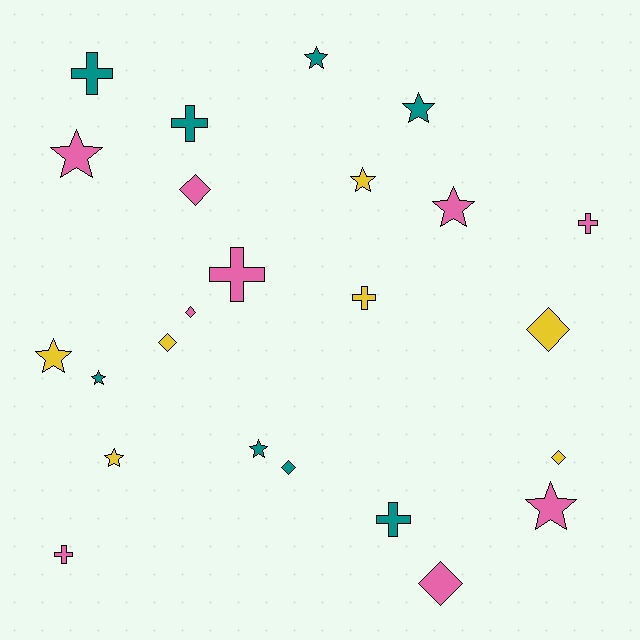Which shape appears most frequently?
Star, with 10 objects.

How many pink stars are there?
There are 3 pink stars.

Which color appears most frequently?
Pink, with 9 objects.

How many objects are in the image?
There are 24 objects.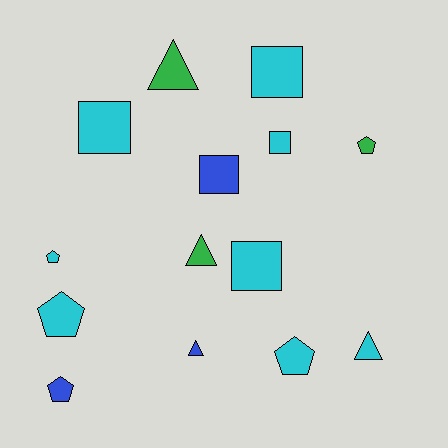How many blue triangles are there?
There is 1 blue triangle.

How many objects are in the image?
There are 14 objects.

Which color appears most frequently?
Cyan, with 8 objects.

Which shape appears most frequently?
Pentagon, with 5 objects.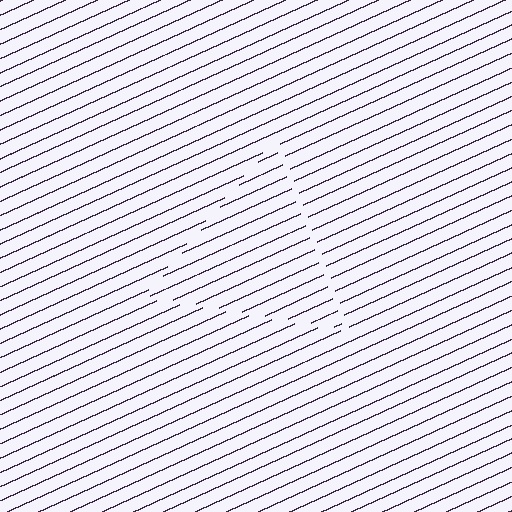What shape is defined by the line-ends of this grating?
An illusory triangle. The interior of the shape contains the same grating, shifted by half a period — the contour is defined by the phase discontinuity where line-ends from the inner and outer gratings abut.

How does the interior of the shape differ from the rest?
The interior of the shape contains the same grating, shifted by half a period — the contour is defined by the phase discontinuity where line-ends from the inner and outer gratings abut.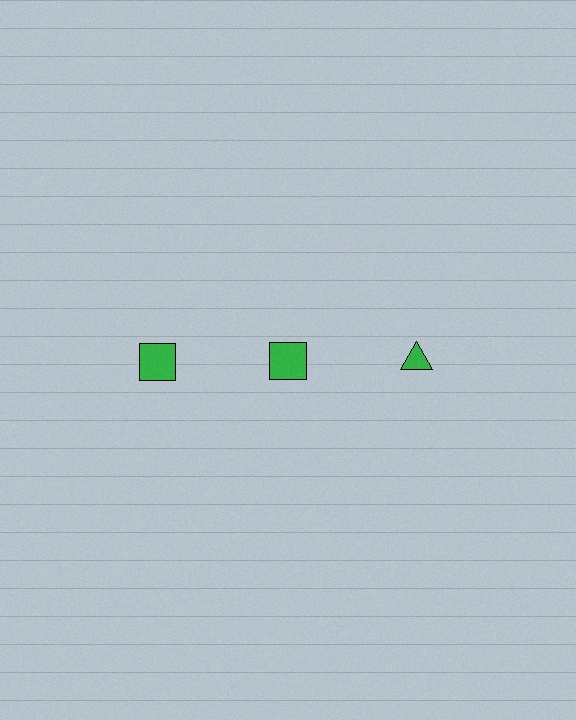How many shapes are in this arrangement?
There are 3 shapes arranged in a grid pattern.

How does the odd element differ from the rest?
It has a different shape: triangle instead of square.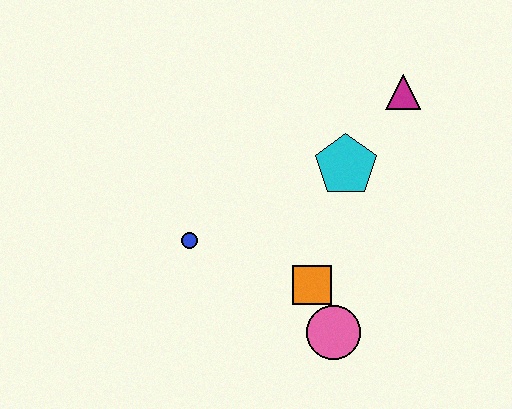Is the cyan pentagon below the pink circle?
No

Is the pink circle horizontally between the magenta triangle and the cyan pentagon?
No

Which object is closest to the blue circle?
The orange square is closest to the blue circle.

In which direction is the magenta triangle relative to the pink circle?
The magenta triangle is above the pink circle.